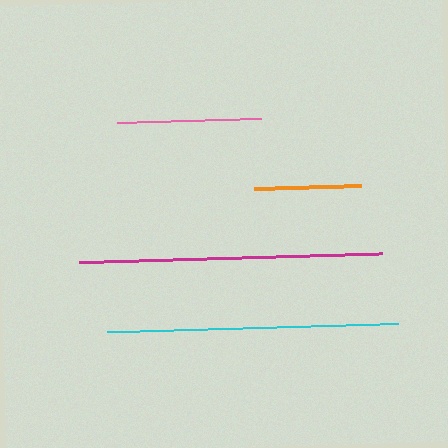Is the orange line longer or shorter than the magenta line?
The magenta line is longer than the orange line.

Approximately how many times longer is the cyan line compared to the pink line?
The cyan line is approximately 2.0 times the length of the pink line.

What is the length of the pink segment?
The pink segment is approximately 144 pixels long.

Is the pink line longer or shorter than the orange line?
The pink line is longer than the orange line.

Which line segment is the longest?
The magenta line is the longest at approximately 303 pixels.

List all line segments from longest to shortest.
From longest to shortest: magenta, cyan, pink, orange.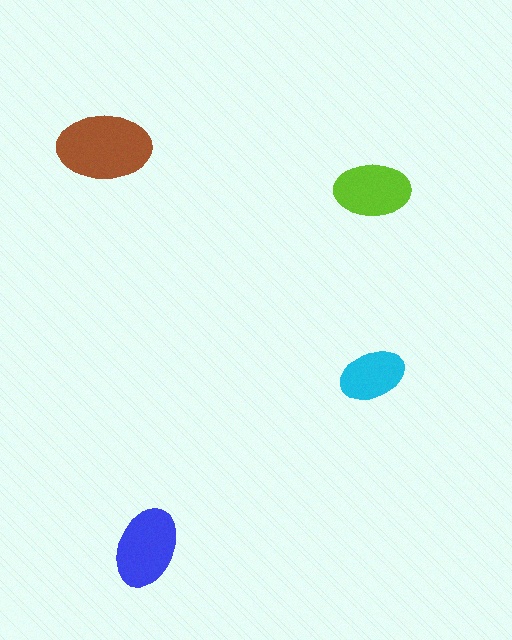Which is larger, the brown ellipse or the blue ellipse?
The brown one.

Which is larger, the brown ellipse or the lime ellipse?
The brown one.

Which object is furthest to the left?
The brown ellipse is leftmost.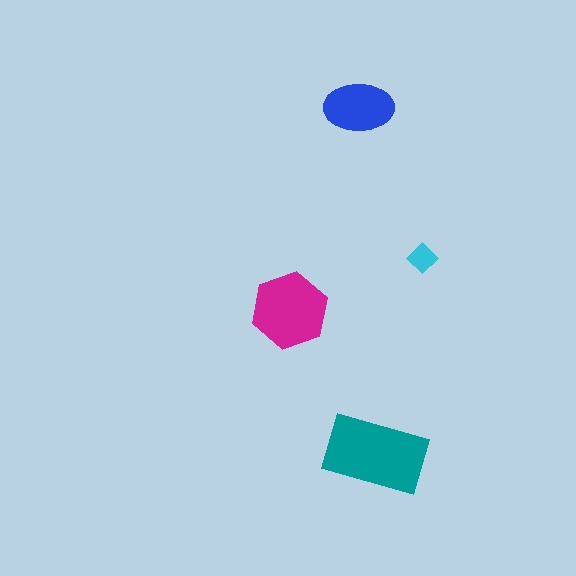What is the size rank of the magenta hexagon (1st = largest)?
2nd.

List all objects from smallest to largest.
The cyan diamond, the blue ellipse, the magenta hexagon, the teal rectangle.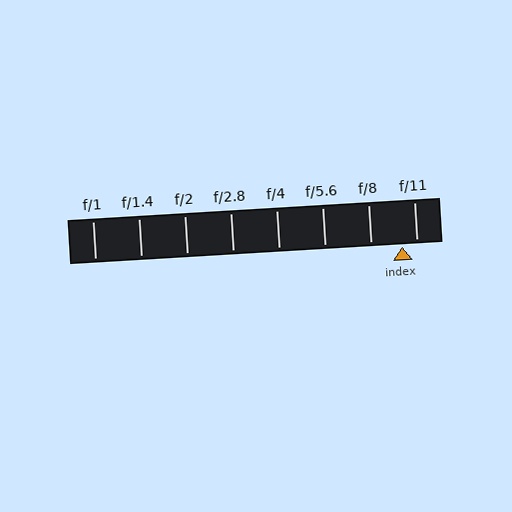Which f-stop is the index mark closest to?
The index mark is closest to f/11.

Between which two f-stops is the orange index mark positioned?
The index mark is between f/8 and f/11.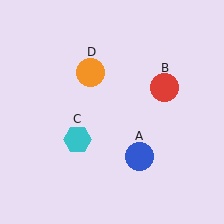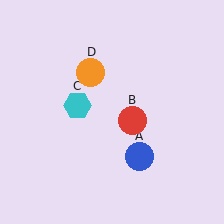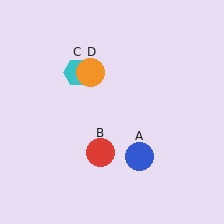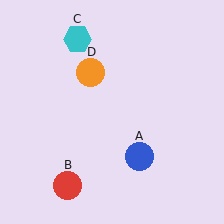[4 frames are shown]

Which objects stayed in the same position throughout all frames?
Blue circle (object A) and orange circle (object D) remained stationary.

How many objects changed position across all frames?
2 objects changed position: red circle (object B), cyan hexagon (object C).